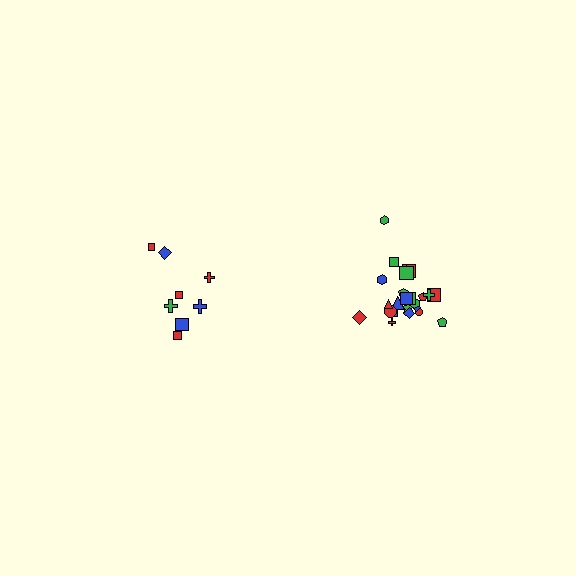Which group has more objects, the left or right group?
The right group.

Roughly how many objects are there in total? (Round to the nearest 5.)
Roughly 35 objects in total.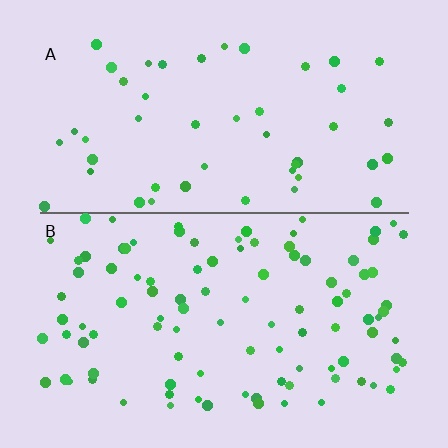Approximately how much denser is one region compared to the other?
Approximately 2.1× — region B over region A.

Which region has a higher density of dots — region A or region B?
B (the bottom).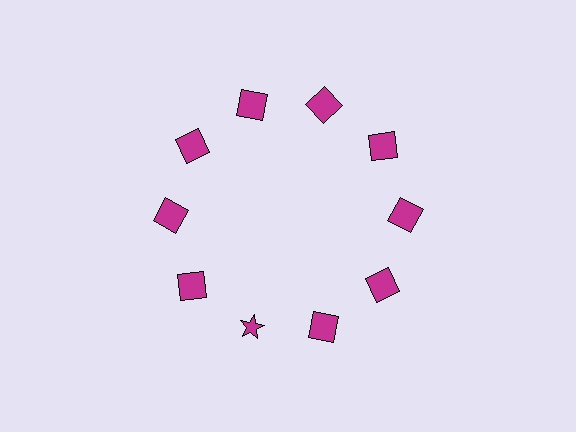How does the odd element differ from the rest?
It has a different shape: star instead of square.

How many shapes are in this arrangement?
There are 10 shapes arranged in a ring pattern.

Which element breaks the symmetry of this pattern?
The magenta star at roughly the 7 o'clock position breaks the symmetry. All other shapes are magenta squares.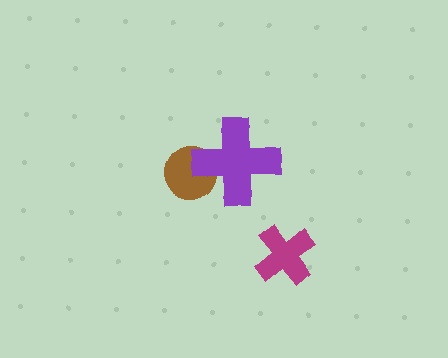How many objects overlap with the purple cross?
1 object overlaps with the purple cross.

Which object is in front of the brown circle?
The purple cross is in front of the brown circle.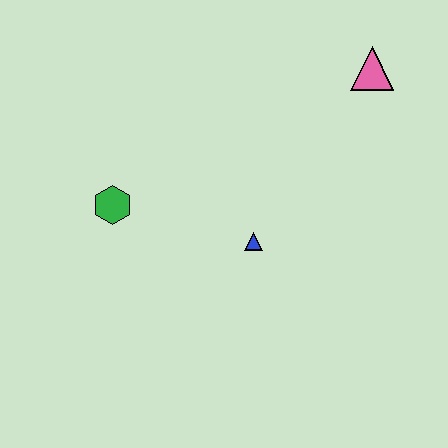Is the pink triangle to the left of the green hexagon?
No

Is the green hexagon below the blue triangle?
No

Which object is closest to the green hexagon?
The blue triangle is closest to the green hexagon.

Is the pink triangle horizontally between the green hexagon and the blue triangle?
No